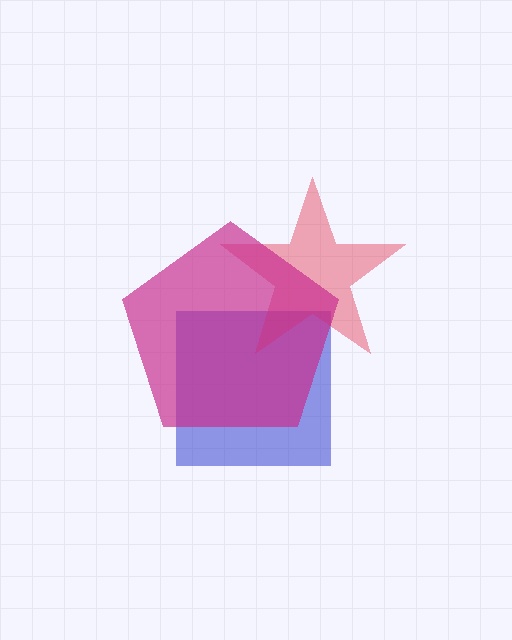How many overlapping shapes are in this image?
There are 3 overlapping shapes in the image.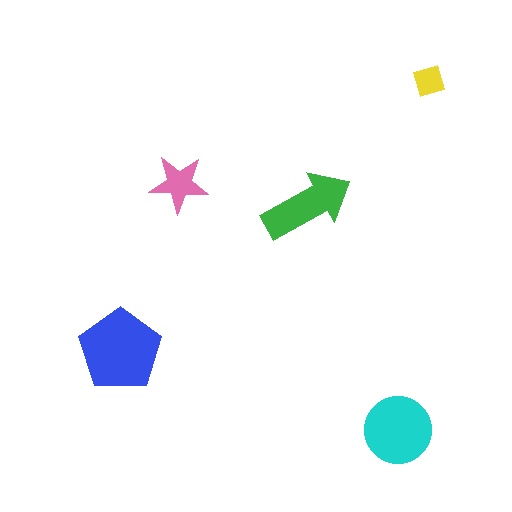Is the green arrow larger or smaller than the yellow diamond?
Larger.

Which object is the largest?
The blue pentagon.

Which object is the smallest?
The yellow diamond.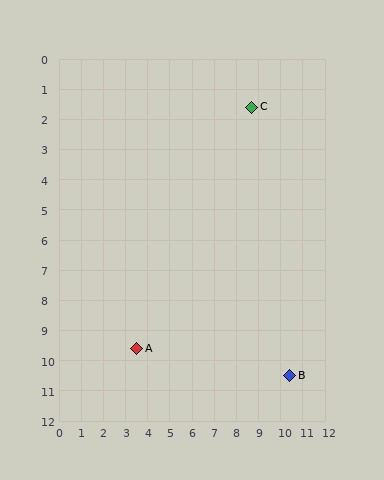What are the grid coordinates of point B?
Point B is at approximately (10.4, 10.5).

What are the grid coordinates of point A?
Point A is at approximately (3.5, 9.6).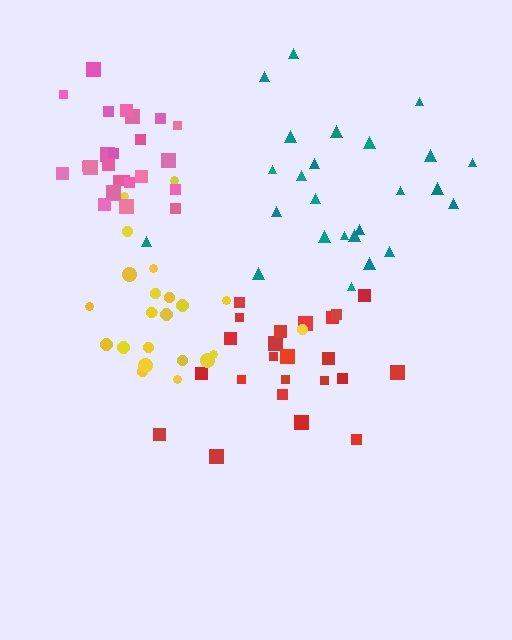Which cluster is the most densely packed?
Pink.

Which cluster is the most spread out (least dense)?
Teal.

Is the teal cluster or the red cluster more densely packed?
Red.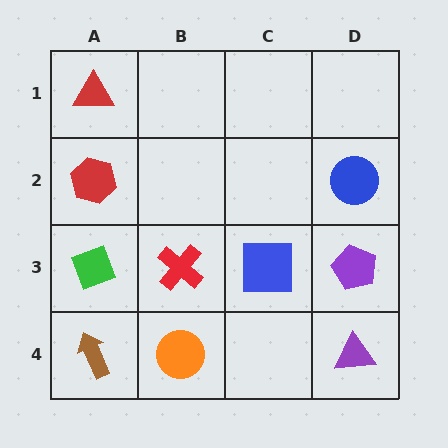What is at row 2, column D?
A blue circle.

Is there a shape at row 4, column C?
No, that cell is empty.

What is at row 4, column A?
A brown arrow.